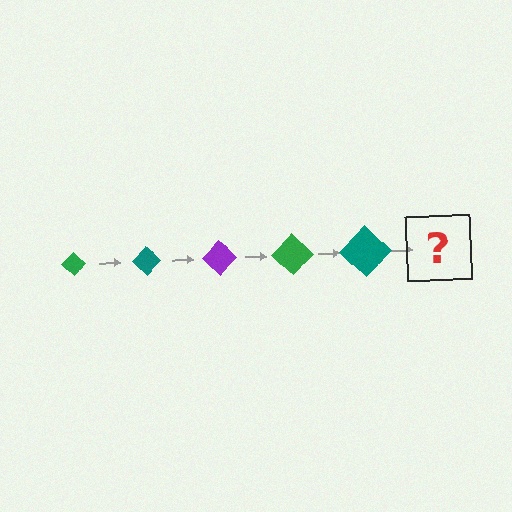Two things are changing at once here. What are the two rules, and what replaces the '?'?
The two rules are that the diamond grows larger each step and the color cycles through green, teal, and purple. The '?' should be a purple diamond, larger than the previous one.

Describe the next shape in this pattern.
It should be a purple diamond, larger than the previous one.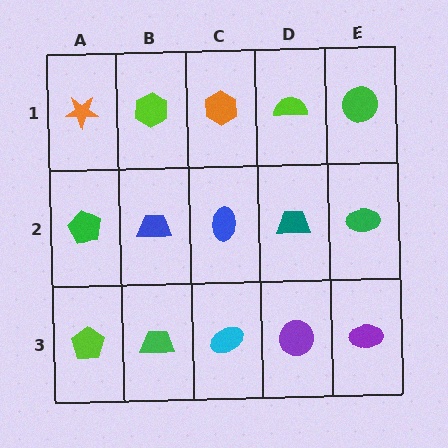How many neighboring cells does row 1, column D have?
3.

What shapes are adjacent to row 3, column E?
A green ellipse (row 2, column E), a purple circle (row 3, column D).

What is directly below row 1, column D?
A teal trapezoid.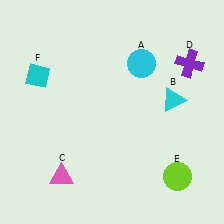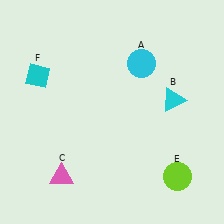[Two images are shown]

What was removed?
The purple cross (D) was removed in Image 2.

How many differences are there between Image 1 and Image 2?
There is 1 difference between the two images.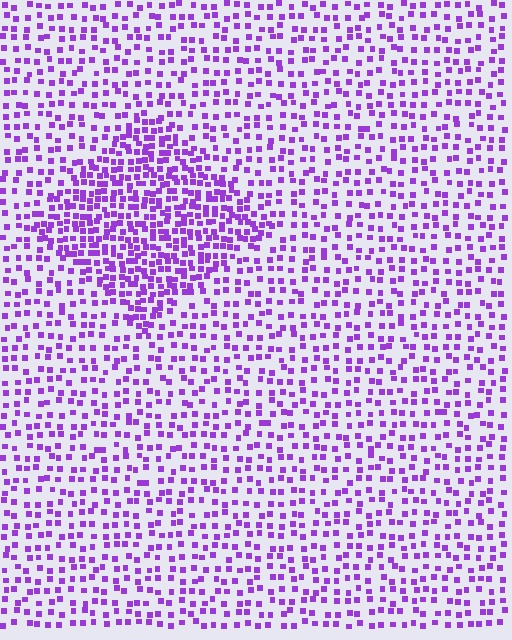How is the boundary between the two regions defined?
The boundary is defined by a change in element density (approximately 2.0x ratio). All elements are the same color, size, and shape.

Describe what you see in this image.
The image contains small purple elements arranged at two different densities. A diamond-shaped region is visible where the elements are more densely packed than the surrounding area.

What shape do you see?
I see a diamond.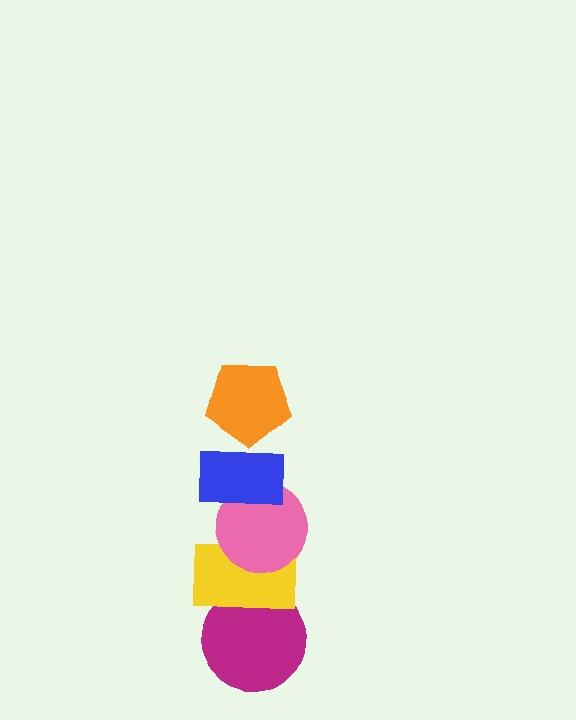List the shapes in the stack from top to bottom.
From top to bottom: the orange pentagon, the blue rectangle, the pink circle, the yellow rectangle, the magenta circle.